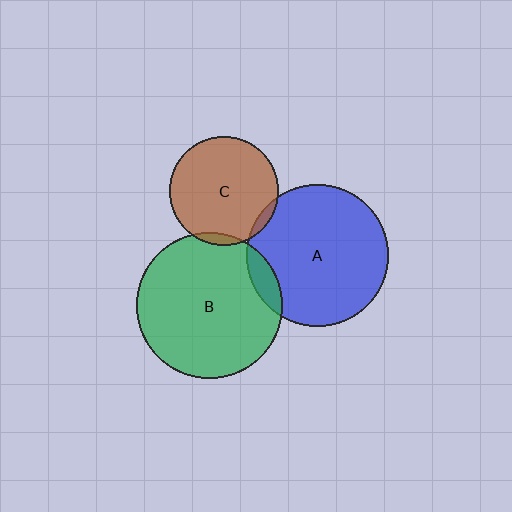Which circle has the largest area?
Circle B (green).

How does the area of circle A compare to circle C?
Approximately 1.7 times.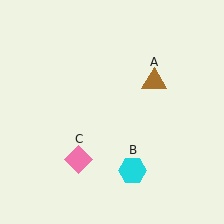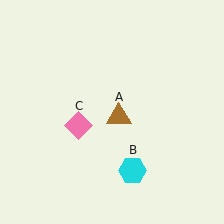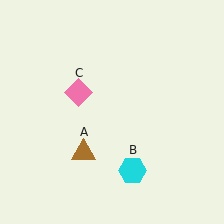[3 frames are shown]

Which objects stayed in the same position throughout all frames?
Cyan hexagon (object B) remained stationary.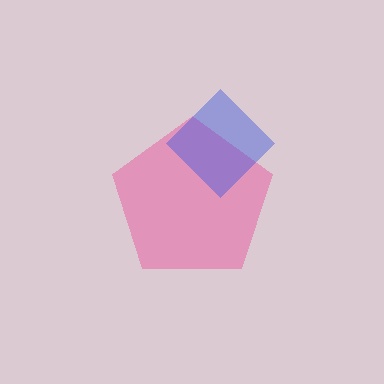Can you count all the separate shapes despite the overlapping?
Yes, there are 2 separate shapes.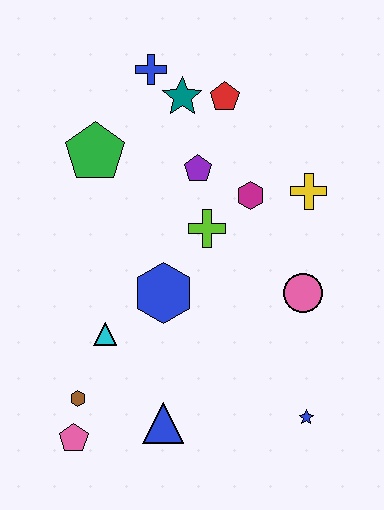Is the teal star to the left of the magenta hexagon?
Yes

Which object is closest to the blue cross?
The teal star is closest to the blue cross.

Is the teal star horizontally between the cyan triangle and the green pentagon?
No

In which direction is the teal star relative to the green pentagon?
The teal star is to the right of the green pentagon.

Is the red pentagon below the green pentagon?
No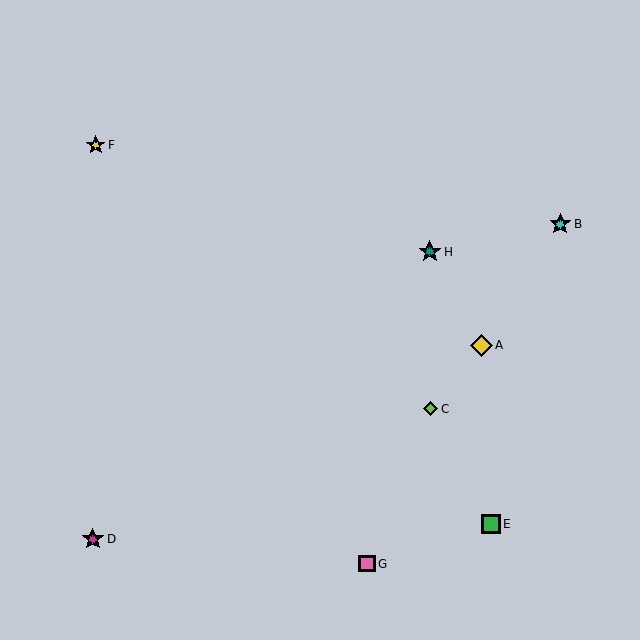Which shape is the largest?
The teal star (labeled H) is the largest.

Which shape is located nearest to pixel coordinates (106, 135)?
The yellow star (labeled F) at (96, 145) is nearest to that location.